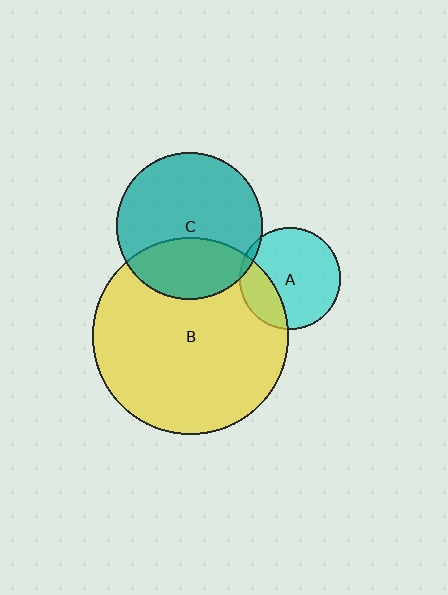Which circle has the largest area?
Circle B (yellow).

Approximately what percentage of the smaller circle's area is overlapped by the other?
Approximately 5%.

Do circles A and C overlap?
Yes.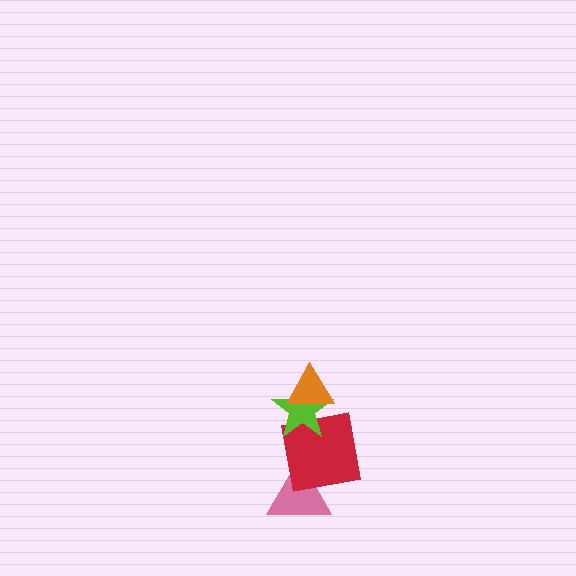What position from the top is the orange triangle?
The orange triangle is 1st from the top.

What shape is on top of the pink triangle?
The red square is on top of the pink triangle.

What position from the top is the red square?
The red square is 3rd from the top.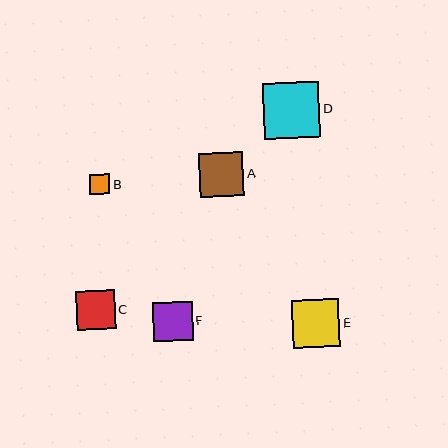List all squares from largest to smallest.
From largest to smallest: D, E, A, F, C, B.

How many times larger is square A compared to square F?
Square A is approximately 1.1 times the size of square F.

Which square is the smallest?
Square B is the smallest with a size of approximately 20 pixels.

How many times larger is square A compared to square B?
Square A is approximately 2.2 times the size of square B.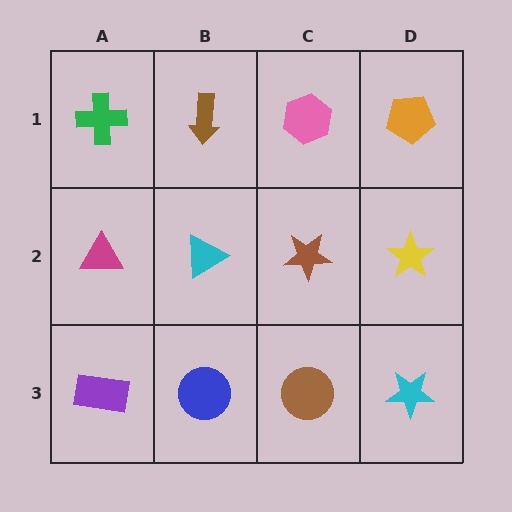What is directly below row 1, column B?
A cyan triangle.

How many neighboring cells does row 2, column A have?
3.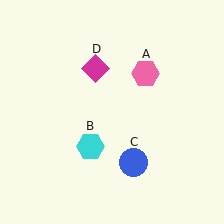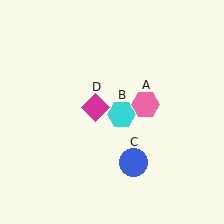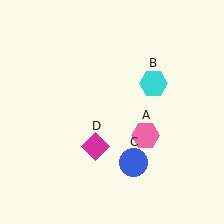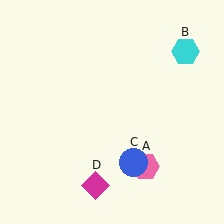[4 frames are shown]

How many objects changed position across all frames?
3 objects changed position: pink hexagon (object A), cyan hexagon (object B), magenta diamond (object D).